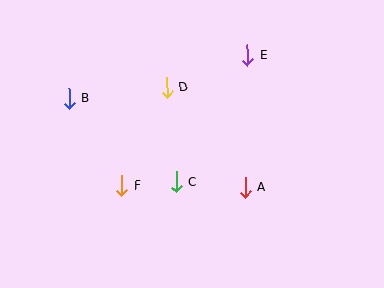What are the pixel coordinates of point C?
Point C is at (176, 182).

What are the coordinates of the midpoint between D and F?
The midpoint between D and F is at (144, 136).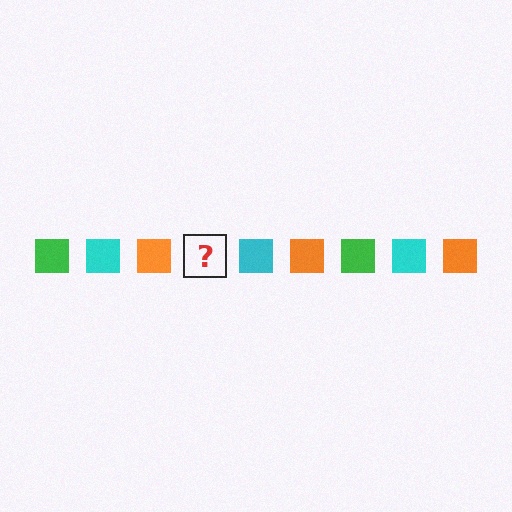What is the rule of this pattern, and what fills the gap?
The rule is that the pattern cycles through green, cyan, orange squares. The gap should be filled with a green square.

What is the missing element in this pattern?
The missing element is a green square.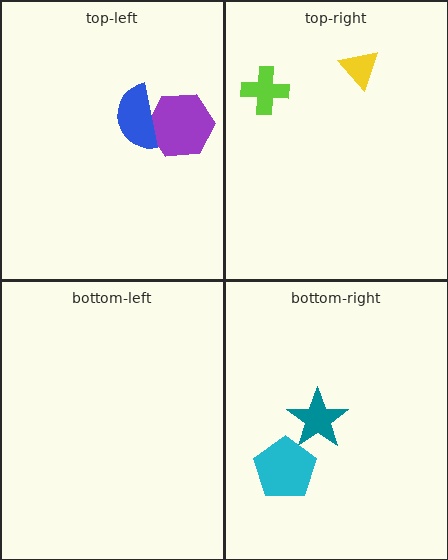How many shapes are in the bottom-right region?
2.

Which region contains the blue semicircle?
The top-left region.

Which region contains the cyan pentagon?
The bottom-right region.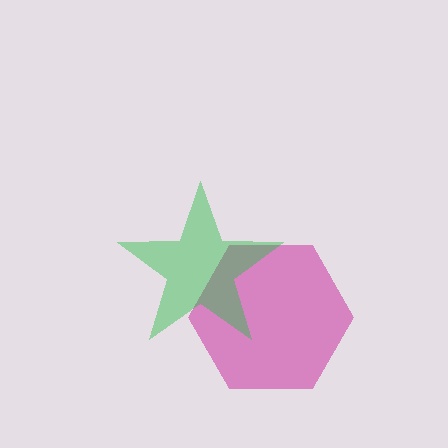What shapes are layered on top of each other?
The layered shapes are: a magenta hexagon, a green star.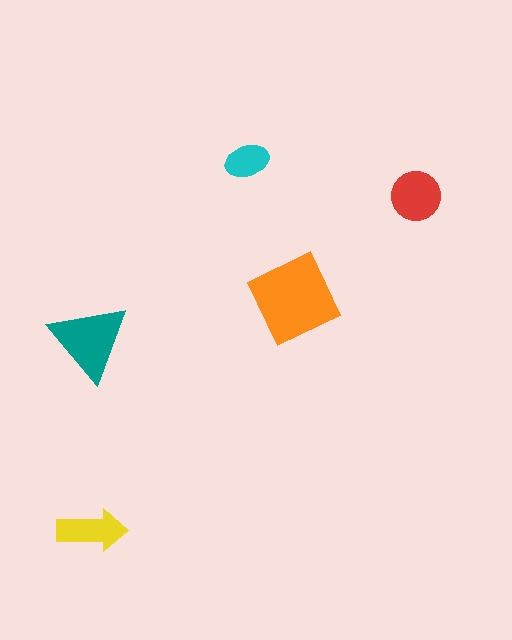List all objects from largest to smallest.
The orange diamond, the teal triangle, the red circle, the yellow arrow, the cyan ellipse.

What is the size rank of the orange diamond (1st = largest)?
1st.